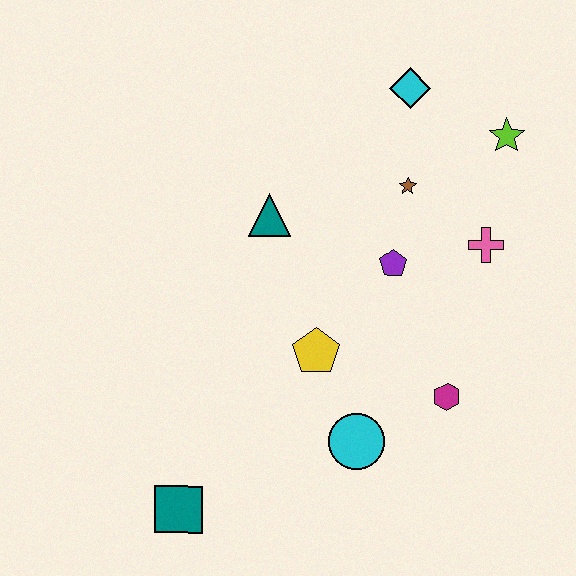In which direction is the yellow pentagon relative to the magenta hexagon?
The yellow pentagon is to the left of the magenta hexagon.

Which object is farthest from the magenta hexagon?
The cyan diamond is farthest from the magenta hexagon.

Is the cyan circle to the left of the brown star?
Yes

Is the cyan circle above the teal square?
Yes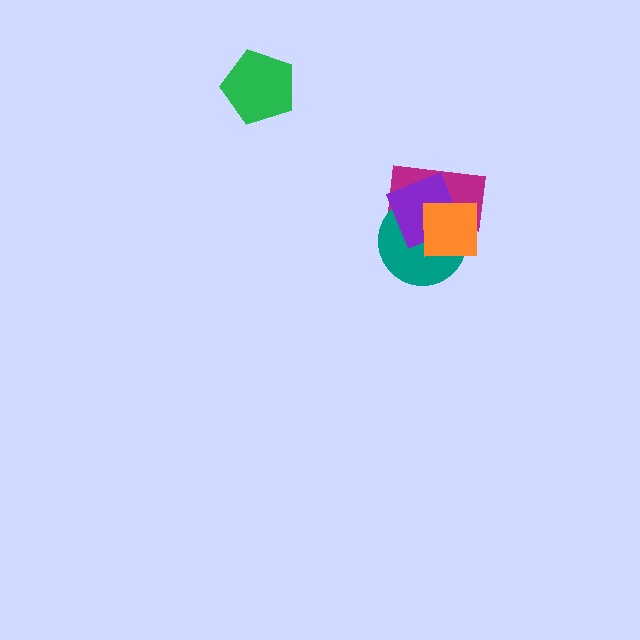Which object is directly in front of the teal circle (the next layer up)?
The purple diamond is directly in front of the teal circle.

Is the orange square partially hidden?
No, no other shape covers it.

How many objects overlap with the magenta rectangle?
3 objects overlap with the magenta rectangle.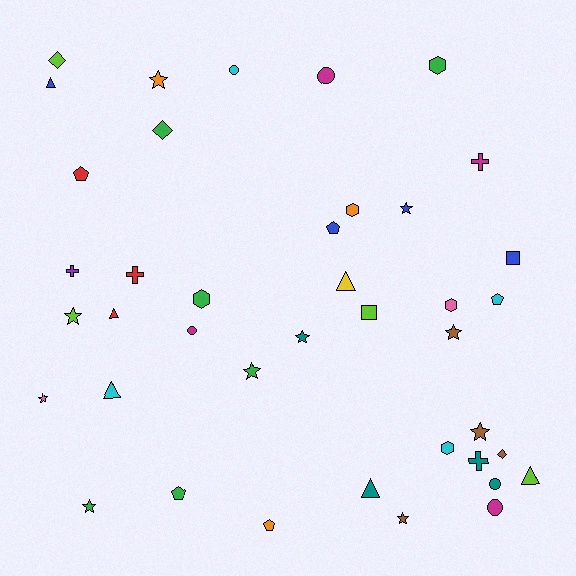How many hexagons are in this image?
There are 5 hexagons.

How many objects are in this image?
There are 40 objects.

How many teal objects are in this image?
There are 4 teal objects.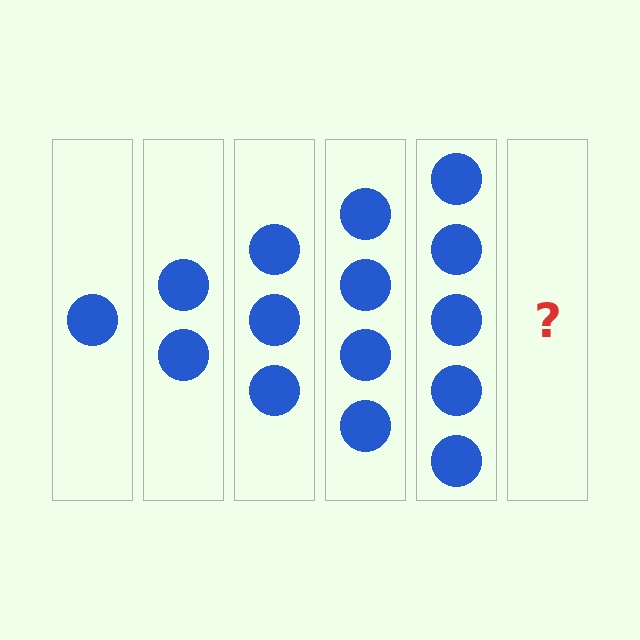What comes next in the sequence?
The next element should be 6 circles.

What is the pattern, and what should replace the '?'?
The pattern is that each step adds one more circle. The '?' should be 6 circles.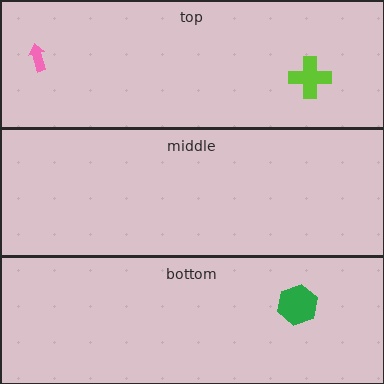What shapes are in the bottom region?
The green hexagon.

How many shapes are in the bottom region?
1.